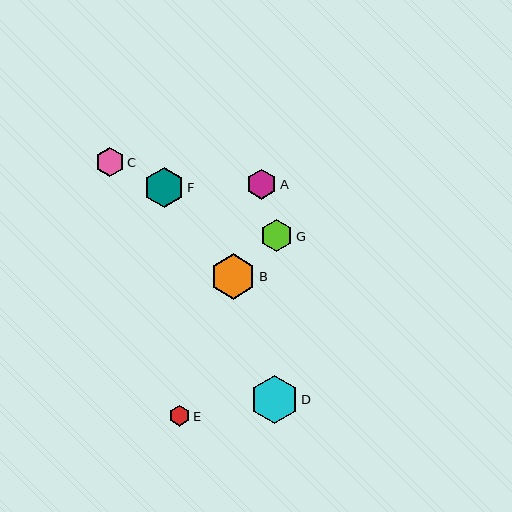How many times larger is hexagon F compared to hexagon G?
Hexagon F is approximately 1.2 times the size of hexagon G.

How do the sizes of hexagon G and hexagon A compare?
Hexagon G and hexagon A are approximately the same size.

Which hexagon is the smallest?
Hexagon E is the smallest with a size of approximately 20 pixels.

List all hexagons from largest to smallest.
From largest to smallest: D, B, F, G, A, C, E.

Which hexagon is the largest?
Hexagon D is the largest with a size of approximately 48 pixels.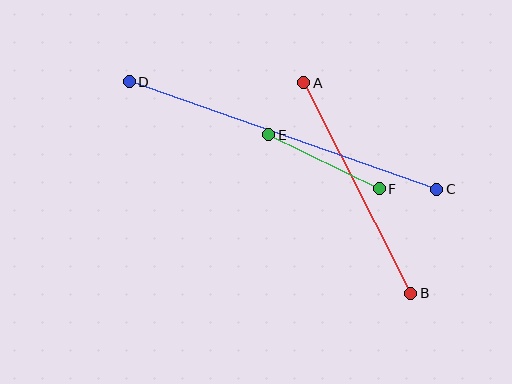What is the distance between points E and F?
The distance is approximately 123 pixels.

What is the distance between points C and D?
The distance is approximately 326 pixels.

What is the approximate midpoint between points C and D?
The midpoint is at approximately (283, 135) pixels.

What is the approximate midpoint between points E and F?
The midpoint is at approximately (324, 162) pixels.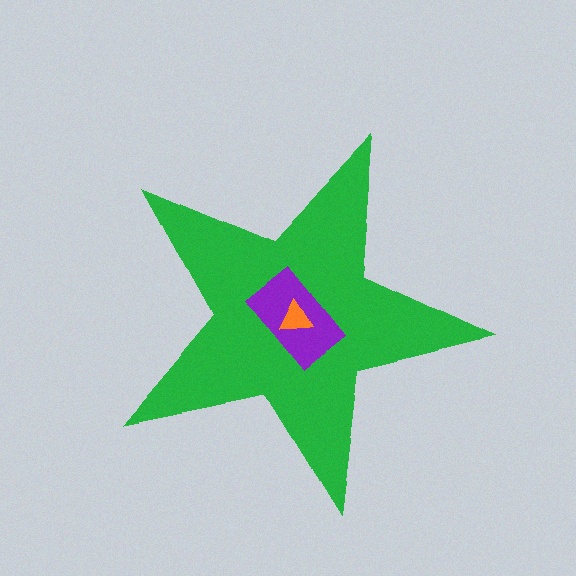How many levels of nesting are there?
3.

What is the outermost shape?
The green star.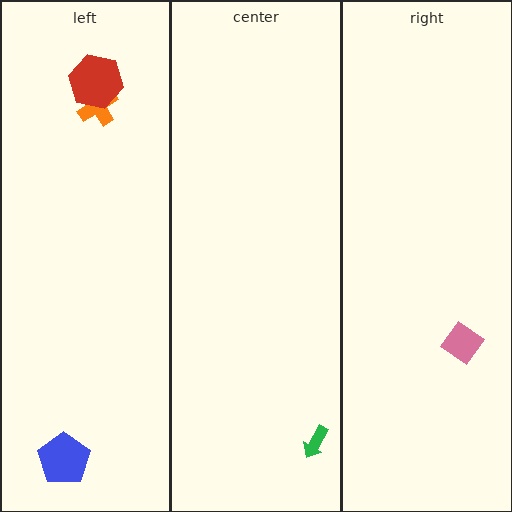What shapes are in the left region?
The orange cross, the red hexagon, the blue pentagon.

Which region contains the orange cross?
The left region.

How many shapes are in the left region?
3.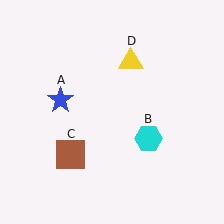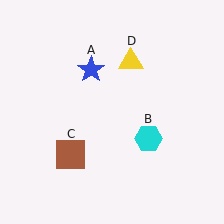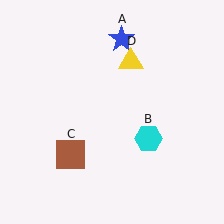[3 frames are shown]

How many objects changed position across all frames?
1 object changed position: blue star (object A).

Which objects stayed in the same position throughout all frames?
Cyan hexagon (object B) and brown square (object C) and yellow triangle (object D) remained stationary.